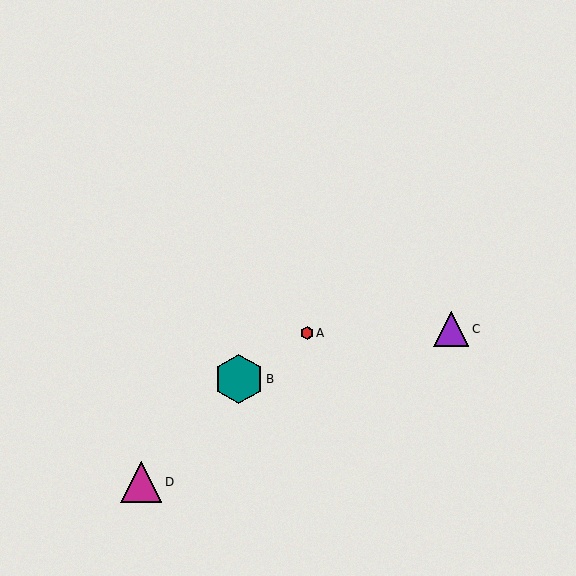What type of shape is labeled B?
Shape B is a teal hexagon.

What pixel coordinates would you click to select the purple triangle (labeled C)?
Click at (451, 329) to select the purple triangle C.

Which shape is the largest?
The teal hexagon (labeled B) is the largest.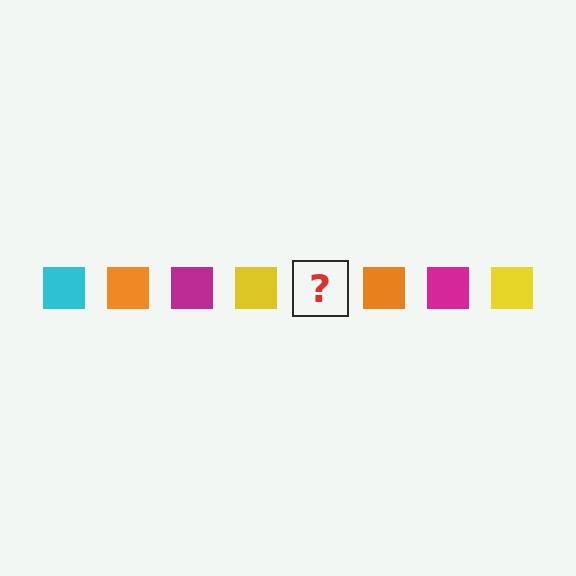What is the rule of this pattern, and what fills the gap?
The rule is that the pattern cycles through cyan, orange, magenta, yellow squares. The gap should be filled with a cyan square.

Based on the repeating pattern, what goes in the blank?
The blank should be a cyan square.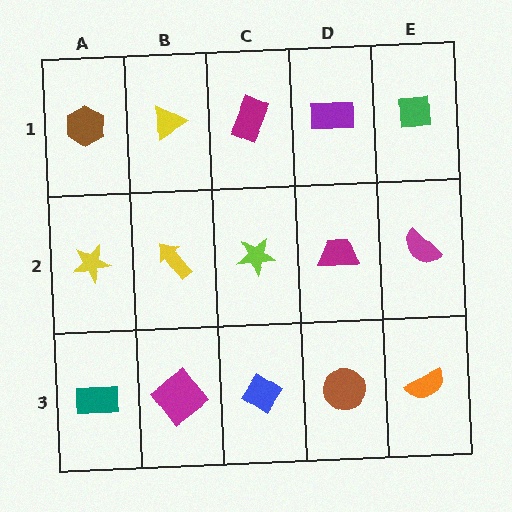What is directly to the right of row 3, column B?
A blue diamond.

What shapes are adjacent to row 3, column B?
A yellow arrow (row 2, column B), a teal rectangle (row 3, column A), a blue diamond (row 3, column C).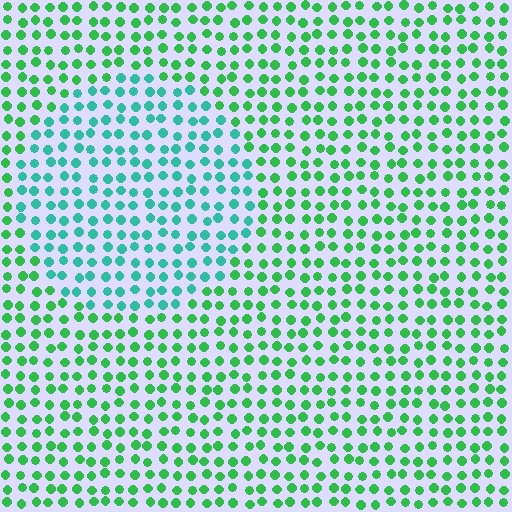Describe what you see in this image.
The image is filled with small green elements in a uniform arrangement. A circle-shaped region is visible where the elements are tinted to a slightly different hue, forming a subtle color boundary.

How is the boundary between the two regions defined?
The boundary is defined purely by a slight shift in hue (about 38 degrees). Spacing, size, and orientation are identical on both sides.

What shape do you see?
I see a circle.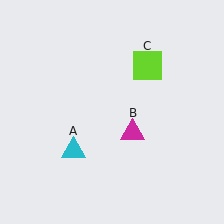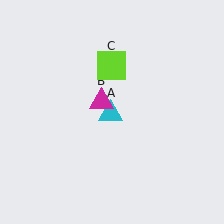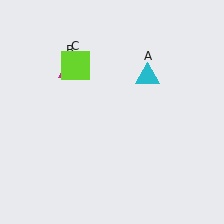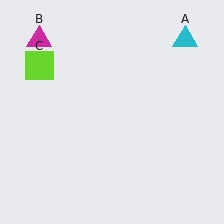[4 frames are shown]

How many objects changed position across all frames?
3 objects changed position: cyan triangle (object A), magenta triangle (object B), lime square (object C).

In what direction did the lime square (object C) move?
The lime square (object C) moved left.